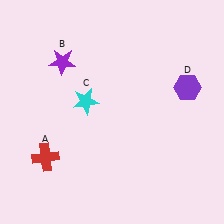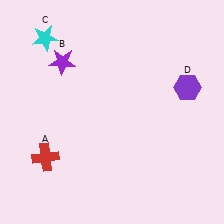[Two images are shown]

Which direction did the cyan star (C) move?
The cyan star (C) moved up.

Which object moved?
The cyan star (C) moved up.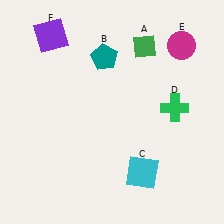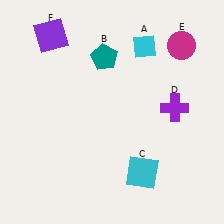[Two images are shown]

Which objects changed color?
A changed from green to cyan. D changed from green to purple.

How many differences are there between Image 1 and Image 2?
There are 2 differences between the two images.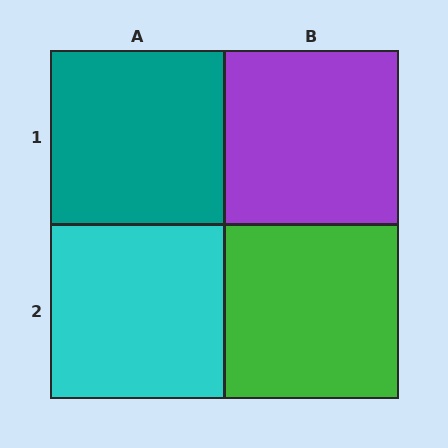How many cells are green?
1 cell is green.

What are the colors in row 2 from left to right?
Cyan, green.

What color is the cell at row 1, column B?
Purple.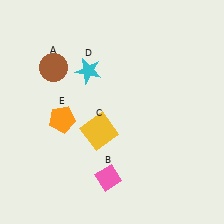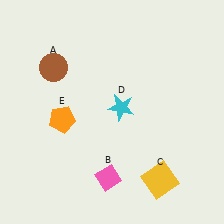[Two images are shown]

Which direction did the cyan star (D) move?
The cyan star (D) moved down.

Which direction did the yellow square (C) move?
The yellow square (C) moved right.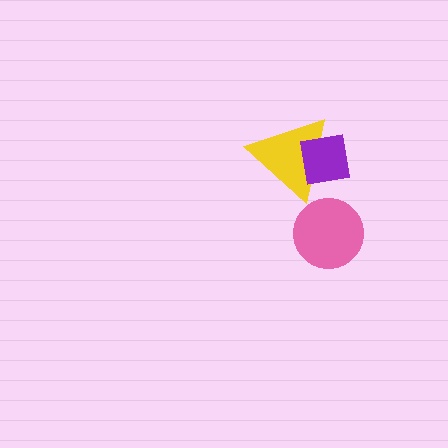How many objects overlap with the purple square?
1 object overlaps with the purple square.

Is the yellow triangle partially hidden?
Yes, it is partially covered by another shape.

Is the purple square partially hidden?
No, no other shape covers it.